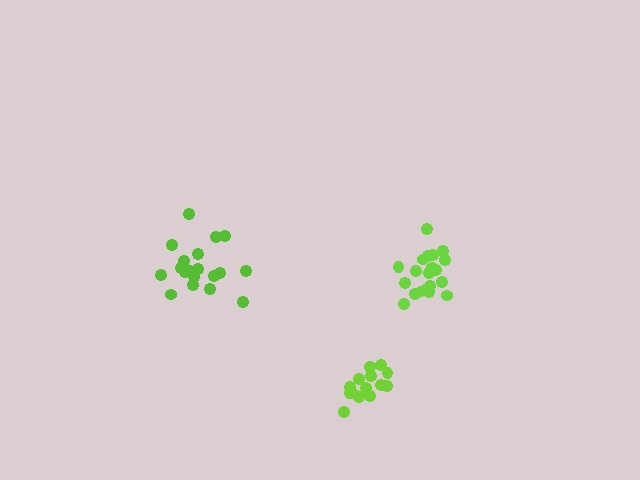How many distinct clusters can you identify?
There are 3 distinct clusters.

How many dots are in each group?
Group 1: 14 dots, Group 2: 19 dots, Group 3: 20 dots (53 total).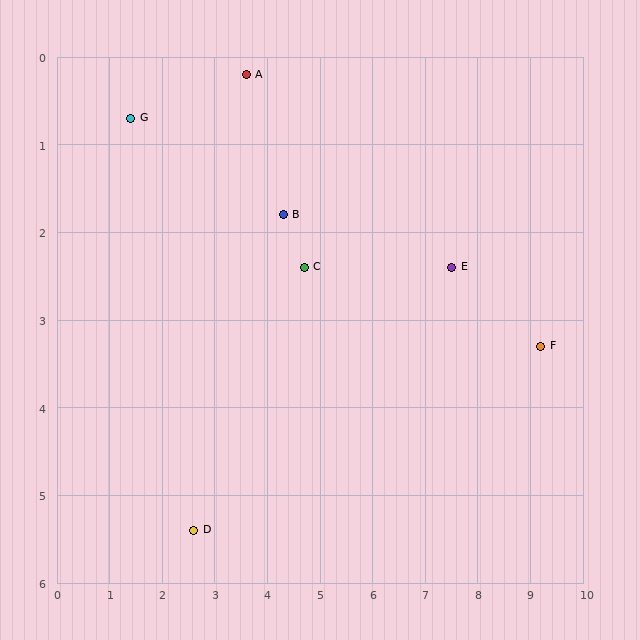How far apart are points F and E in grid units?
Points F and E are about 1.9 grid units apart.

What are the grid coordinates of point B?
Point B is at approximately (4.3, 1.8).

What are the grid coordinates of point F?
Point F is at approximately (9.2, 3.3).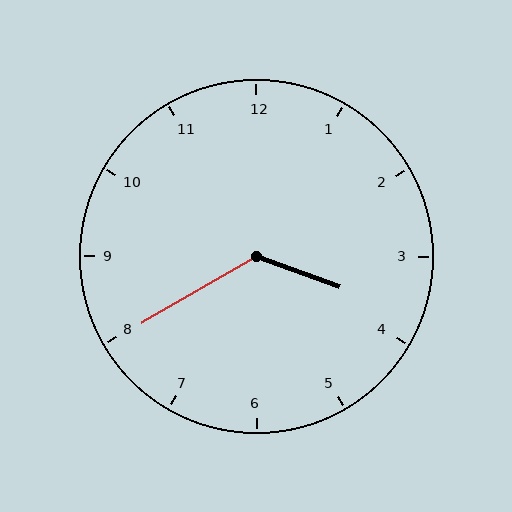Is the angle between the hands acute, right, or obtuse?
It is obtuse.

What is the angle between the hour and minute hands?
Approximately 130 degrees.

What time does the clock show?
3:40.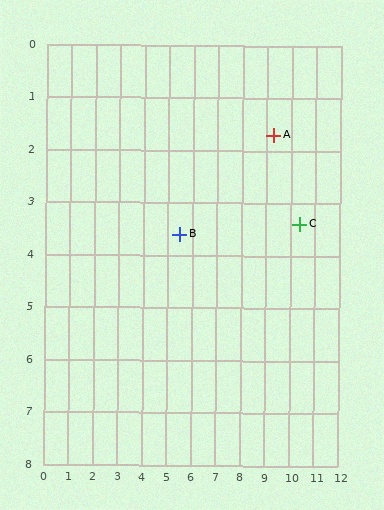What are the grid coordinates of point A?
Point A is at approximately (9.3, 1.7).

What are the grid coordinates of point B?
Point B is at approximately (5.5, 3.6).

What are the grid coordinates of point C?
Point C is at approximately (10.4, 3.4).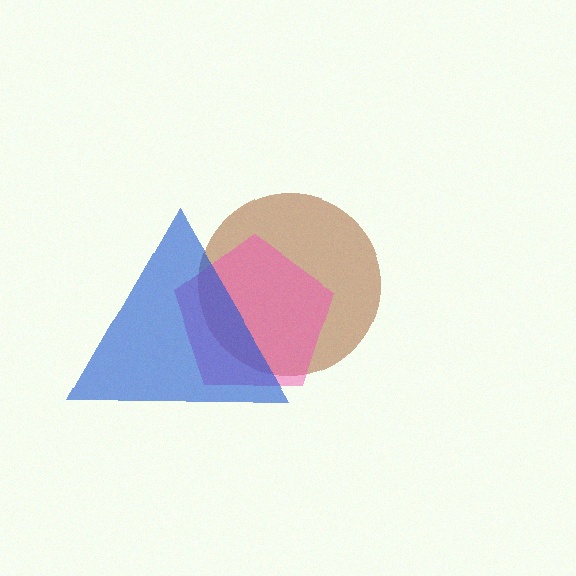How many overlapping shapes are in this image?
There are 3 overlapping shapes in the image.